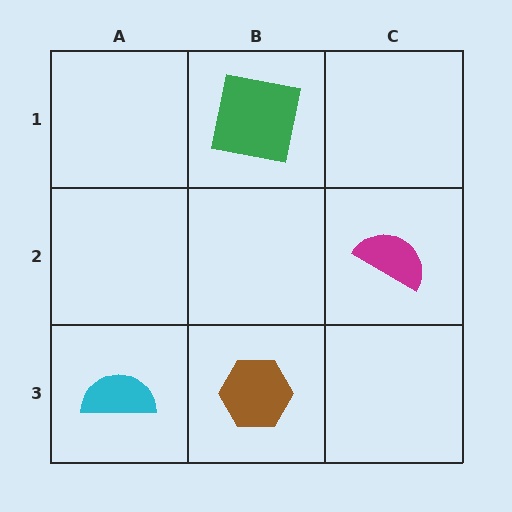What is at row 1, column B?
A green square.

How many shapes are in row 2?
1 shape.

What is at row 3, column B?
A brown hexagon.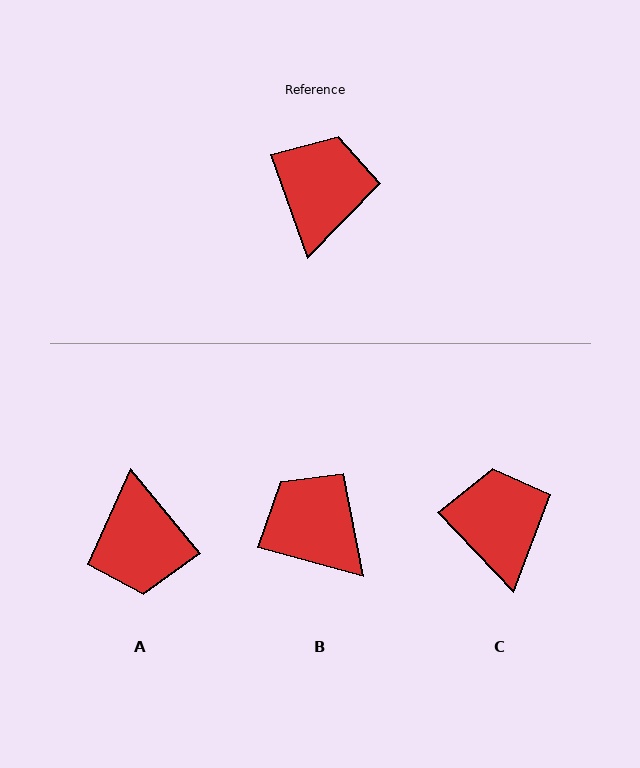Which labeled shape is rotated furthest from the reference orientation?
A, about 159 degrees away.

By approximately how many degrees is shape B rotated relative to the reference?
Approximately 55 degrees counter-clockwise.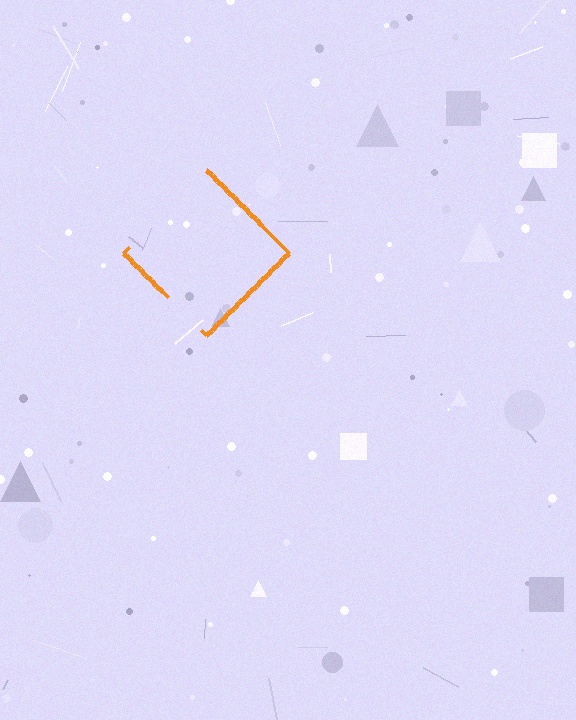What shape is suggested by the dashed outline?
The dashed outline suggests a diamond.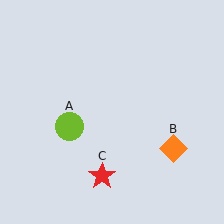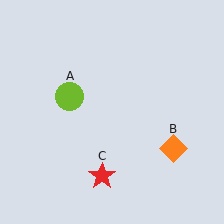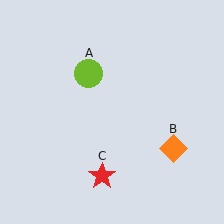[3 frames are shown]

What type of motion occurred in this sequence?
The lime circle (object A) rotated clockwise around the center of the scene.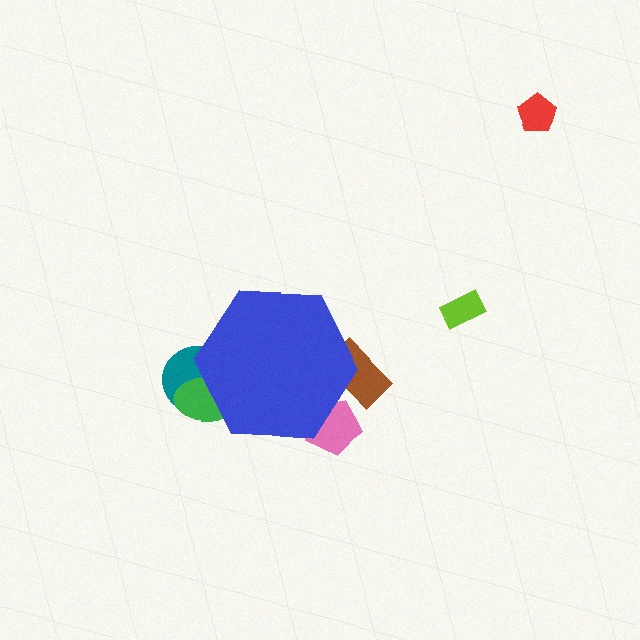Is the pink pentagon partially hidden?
Yes, the pink pentagon is partially hidden behind the blue hexagon.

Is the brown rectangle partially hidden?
Yes, the brown rectangle is partially hidden behind the blue hexagon.